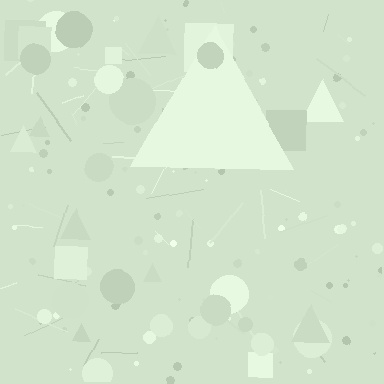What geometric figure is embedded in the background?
A triangle is embedded in the background.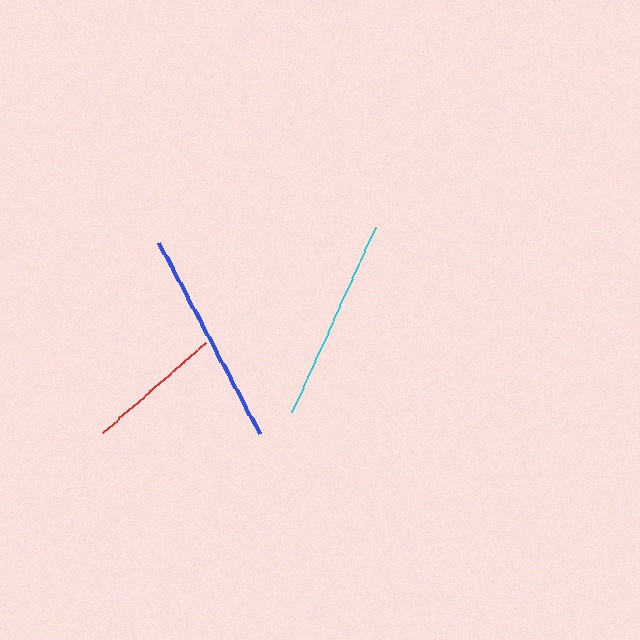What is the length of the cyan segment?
The cyan segment is approximately 203 pixels long.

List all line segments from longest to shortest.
From longest to shortest: blue, cyan, red.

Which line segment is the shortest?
The red line is the shortest at approximately 136 pixels.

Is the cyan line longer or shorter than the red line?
The cyan line is longer than the red line.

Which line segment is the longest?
The blue line is the longest at approximately 217 pixels.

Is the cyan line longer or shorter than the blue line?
The blue line is longer than the cyan line.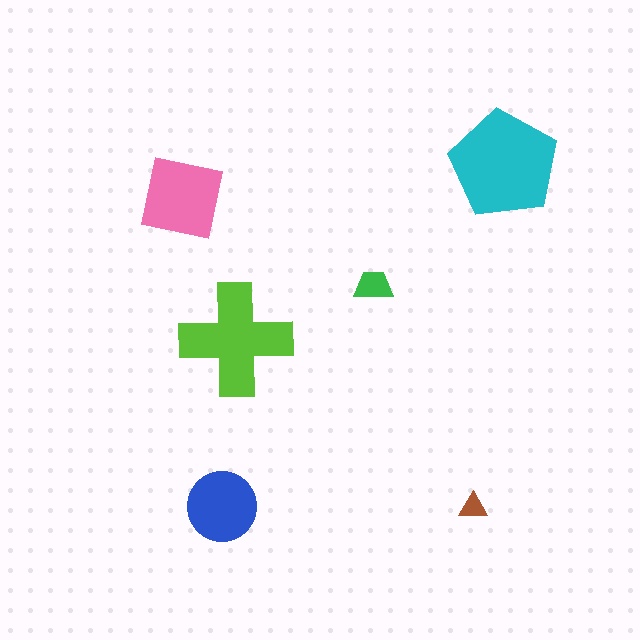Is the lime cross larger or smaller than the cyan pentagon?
Smaller.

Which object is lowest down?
The brown triangle is bottommost.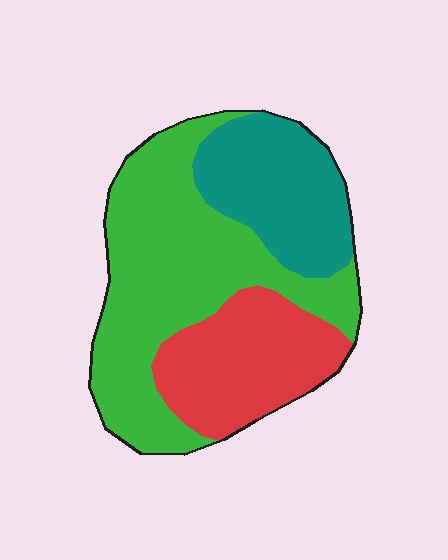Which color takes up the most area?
Green, at roughly 50%.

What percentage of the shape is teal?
Teal covers 25% of the shape.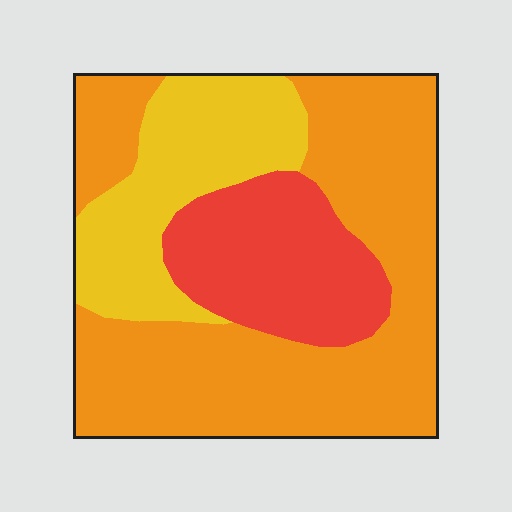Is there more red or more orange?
Orange.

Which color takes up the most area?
Orange, at roughly 55%.